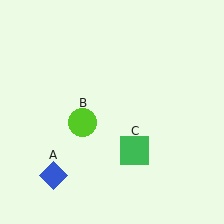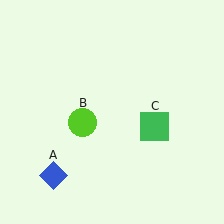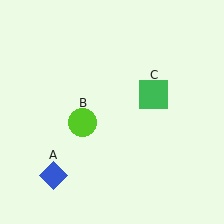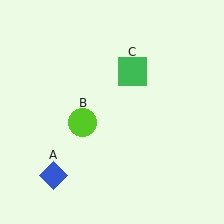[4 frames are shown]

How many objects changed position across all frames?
1 object changed position: green square (object C).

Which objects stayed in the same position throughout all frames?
Blue diamond (object A) and lime circle (object B) remained stationary.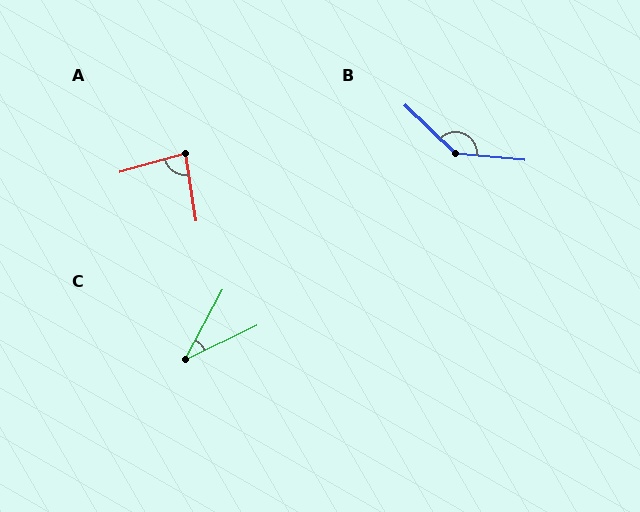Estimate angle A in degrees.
Approximately 83 degrees.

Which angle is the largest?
B, at approximately 142 degrees.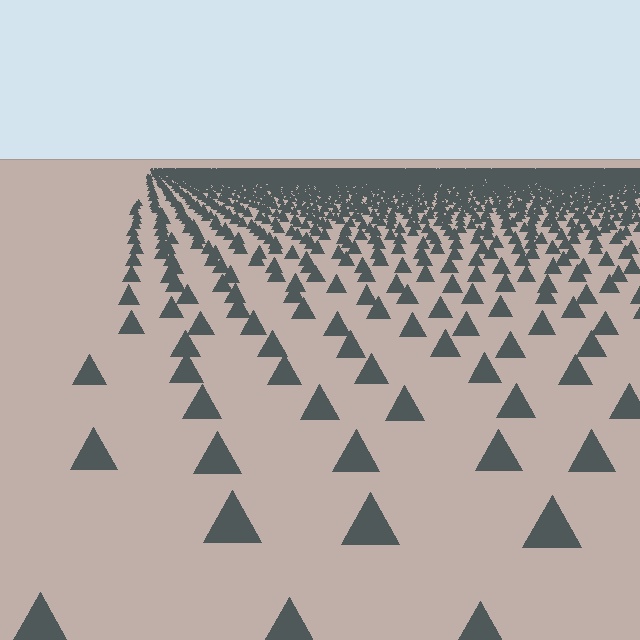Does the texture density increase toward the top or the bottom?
Density increases toward the top.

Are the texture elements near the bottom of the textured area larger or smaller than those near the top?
Larger. Near the bottom, elements are closer to the viewer and appear at a bigger on-screen size.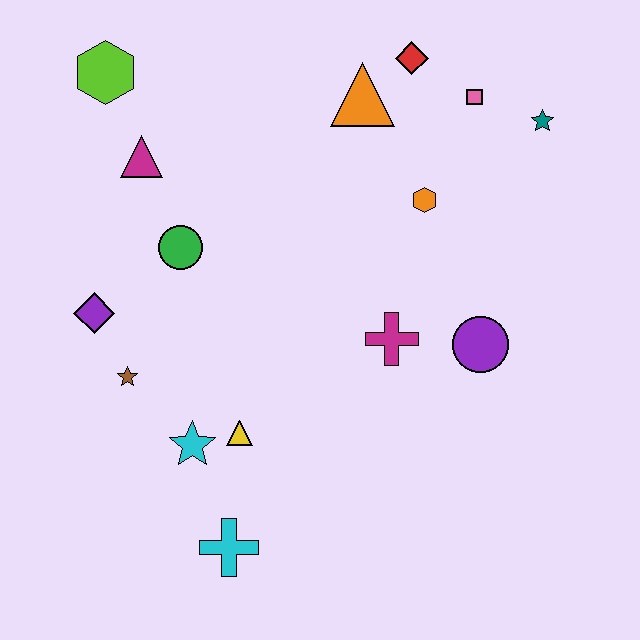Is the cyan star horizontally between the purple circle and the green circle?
Yes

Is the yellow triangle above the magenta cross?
No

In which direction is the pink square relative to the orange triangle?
The pink square is to the right of the orange triangle.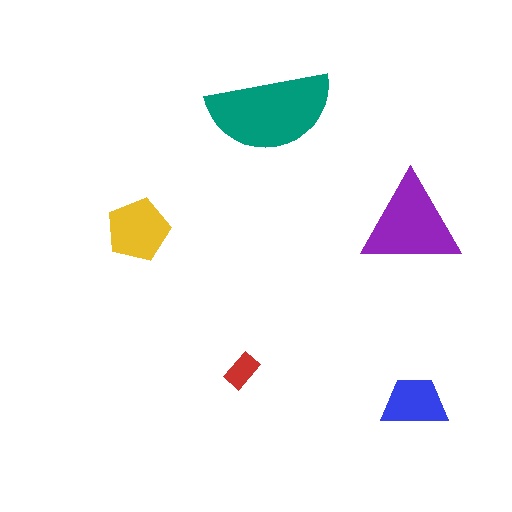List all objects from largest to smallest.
The teal semicircle, the purple triangle, the yellow pentagon, the blue trapezoid, the red rectangle.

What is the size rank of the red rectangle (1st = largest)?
5th.